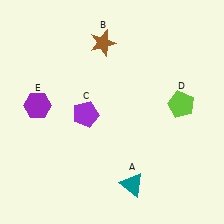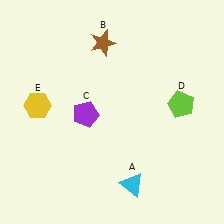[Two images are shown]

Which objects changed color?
A changed from teal to cyan. E changed from purple to yellow.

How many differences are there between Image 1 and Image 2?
There are 2 differences between the two images.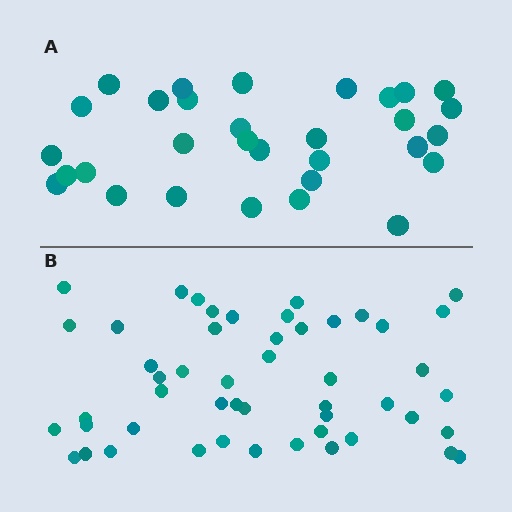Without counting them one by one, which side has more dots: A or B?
Region B (the bottom region) has more dots.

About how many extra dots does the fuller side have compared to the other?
Region B has approximately 20 more dots than region A.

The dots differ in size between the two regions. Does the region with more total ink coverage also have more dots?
No. Region A has more total ink coverage because its dots are larger, but region B actually contains more individual dots. Total area can be misleading — the number of items is what matters here.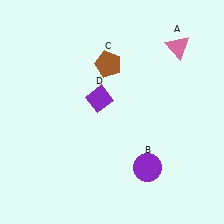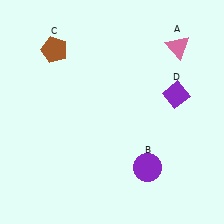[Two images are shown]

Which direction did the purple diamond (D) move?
The purple diamond (D) moved right.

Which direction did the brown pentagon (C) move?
The brown pentagon (C) moved left.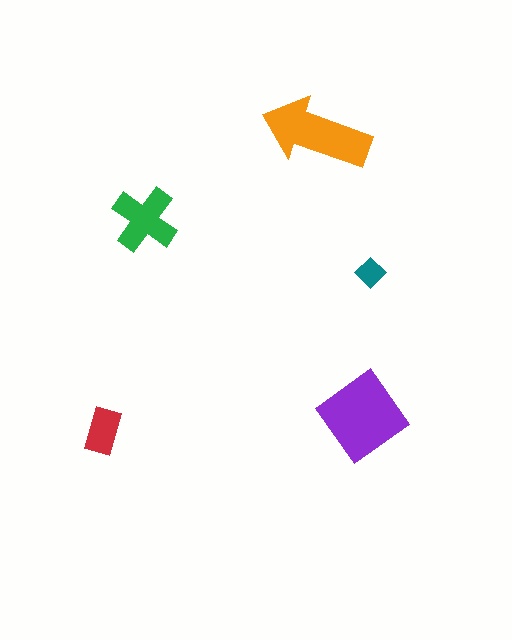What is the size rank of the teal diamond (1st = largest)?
5th.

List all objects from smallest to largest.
The teal diamond, the red rectangle, the green cross, the orange arrow, the purple diamond.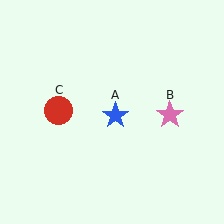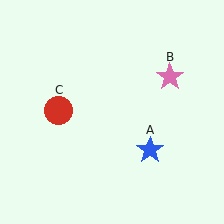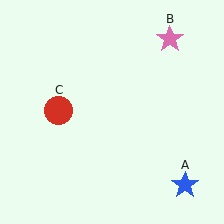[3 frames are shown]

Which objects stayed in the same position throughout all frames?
Red circle (object C) remained stationary.